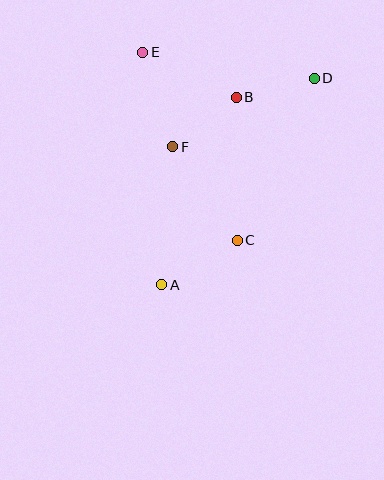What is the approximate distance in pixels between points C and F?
The distance between C and F is approximately 114 pixels.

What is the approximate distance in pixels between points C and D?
The distance between C and D is approximately 180 pixels.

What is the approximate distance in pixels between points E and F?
The distance between E and F is approximately 99 pixels.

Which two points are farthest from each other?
Points A and D are farthest from each other.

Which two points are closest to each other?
Points B and D are closest to each other.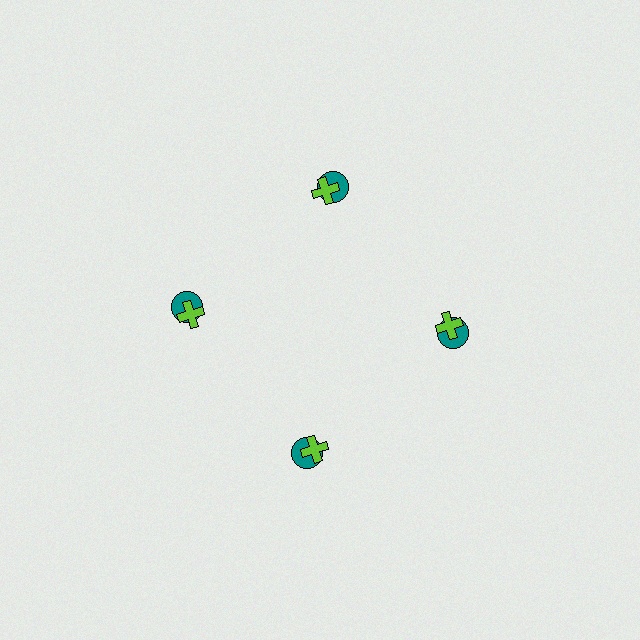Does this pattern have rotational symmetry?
Yes, this pattern has 4-fold rotational symmetry. It looks the same after rotating 90 degrees around the center.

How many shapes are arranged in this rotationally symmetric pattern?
There are 8 shapes, arranged in 4 groups of 2.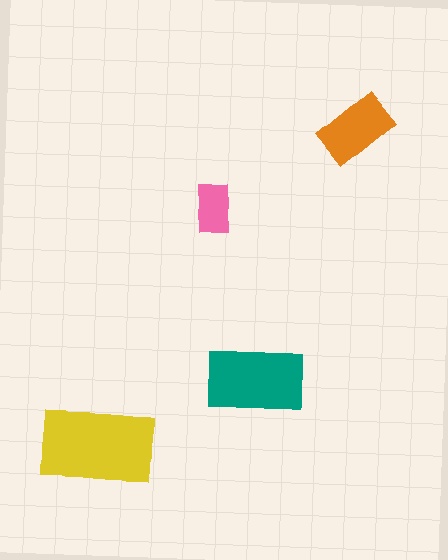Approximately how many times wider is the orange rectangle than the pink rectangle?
About 1.5 times wider.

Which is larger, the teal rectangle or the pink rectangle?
The teal one.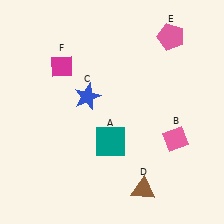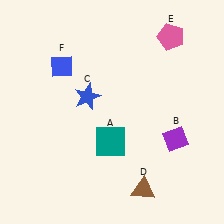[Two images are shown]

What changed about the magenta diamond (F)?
In Image 1, F is magenta. In Image 2, it changed to blue.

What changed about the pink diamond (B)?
In Image 1, B is pink. In Image 2, it changed to purple.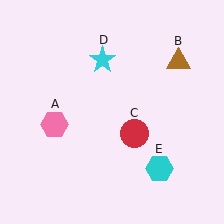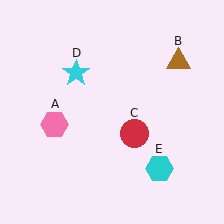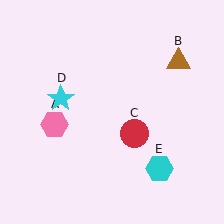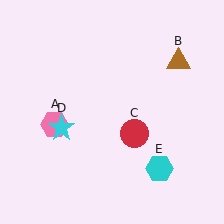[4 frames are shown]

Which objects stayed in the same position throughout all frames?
Pink hexagon (object A) and brown triangle (object B) and red circle (object C) and cyan hexagon (object E) remained stationary.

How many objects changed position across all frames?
1 object changed position: cyan star (object D).